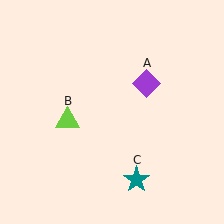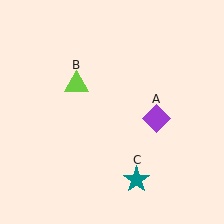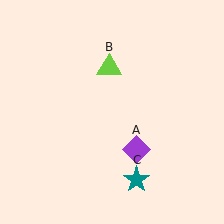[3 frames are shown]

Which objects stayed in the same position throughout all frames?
Teal star (object C) remained stationary.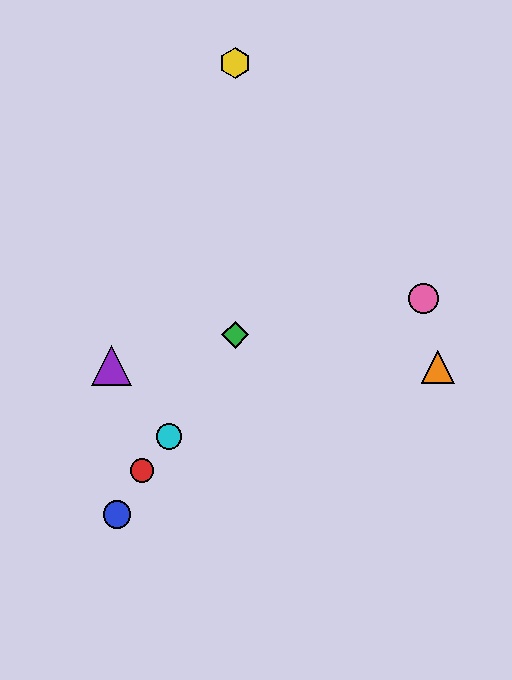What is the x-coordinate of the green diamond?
The green diamond is at x≈235.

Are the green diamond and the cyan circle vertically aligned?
No, the green diamond is at x≈235 and the cyan circle is at x≈169.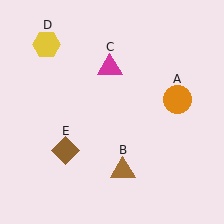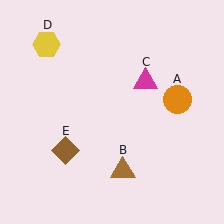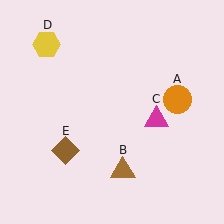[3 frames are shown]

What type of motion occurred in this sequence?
The magenta triangle (object C) rotated clockwise around the center of the scene.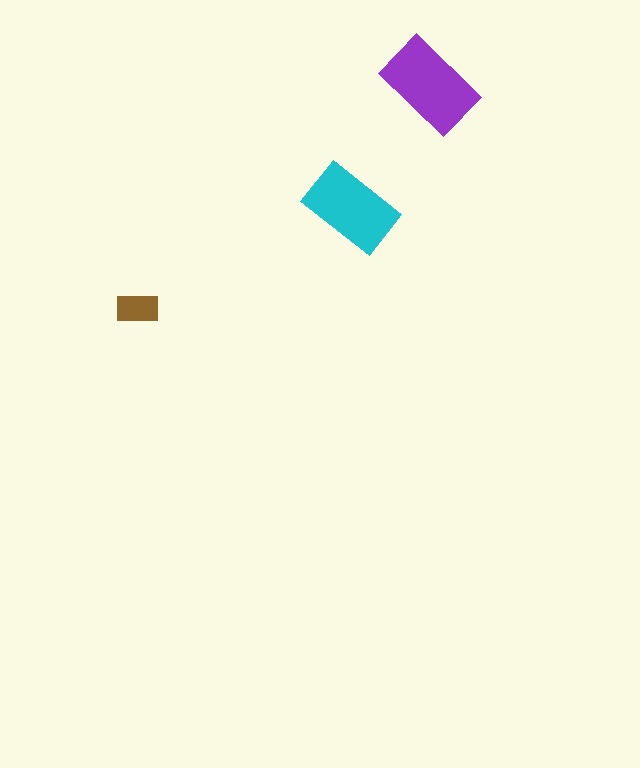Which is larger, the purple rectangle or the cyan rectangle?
The purple one.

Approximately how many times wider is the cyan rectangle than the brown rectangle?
About 2 times wider.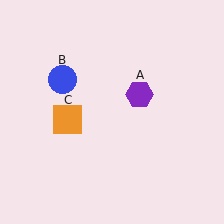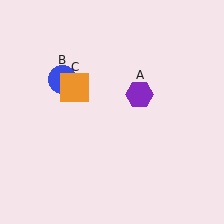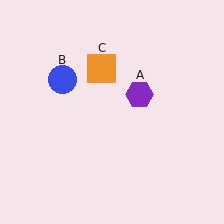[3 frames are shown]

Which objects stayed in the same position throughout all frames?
Purple hexagon (object A) and blue circle (object B) remained stationary.